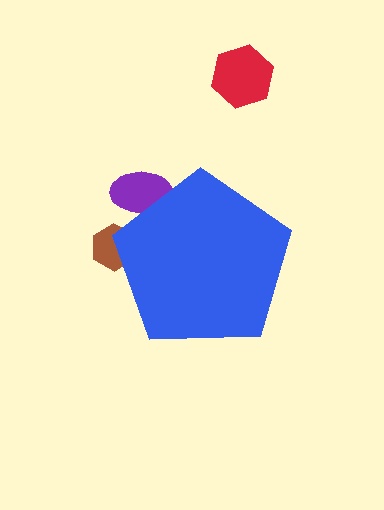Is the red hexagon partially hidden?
No, the red hexagon is fully visible.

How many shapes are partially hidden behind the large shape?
2 shapes are partially hidden.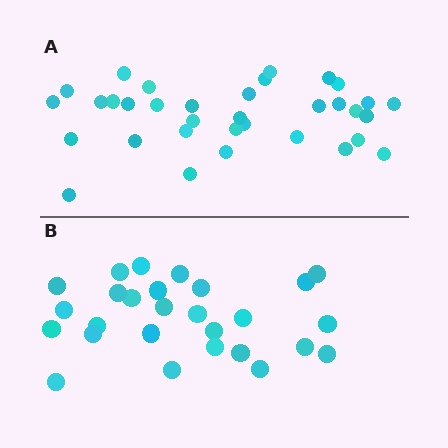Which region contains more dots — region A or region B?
Region A (the top region) has more dots.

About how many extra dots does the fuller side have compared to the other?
Region A has roughly 8 or so more dots than region B.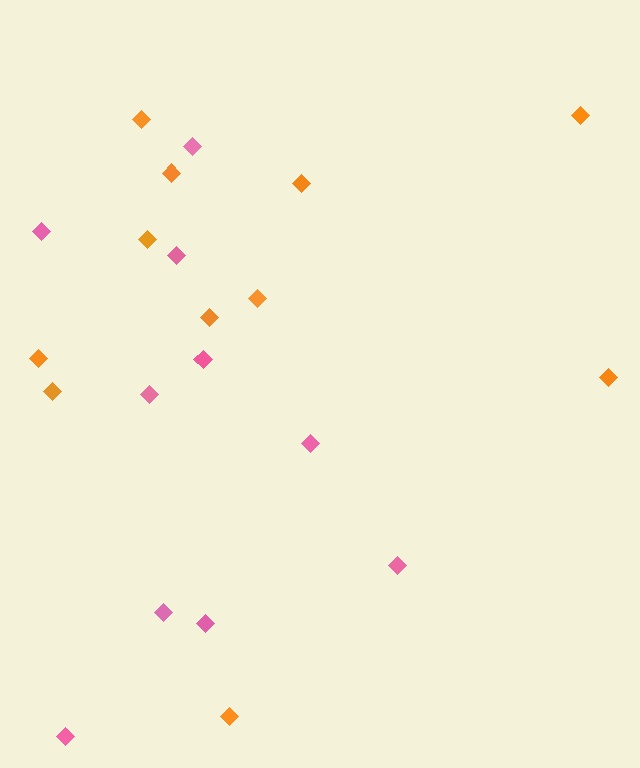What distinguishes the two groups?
There are 2 groups: one group of pink diamonds (10) and one group of orange diamonds (11).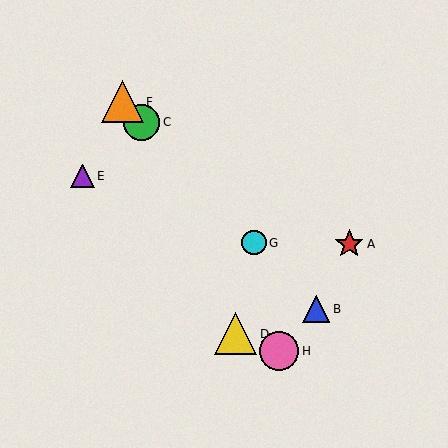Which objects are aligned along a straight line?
Objects B, C, F, G are aligned along a straight line.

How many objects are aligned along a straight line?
4 objects (B, C, F, G) are aligned along a straight line.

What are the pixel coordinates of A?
Object A is at (349, 244).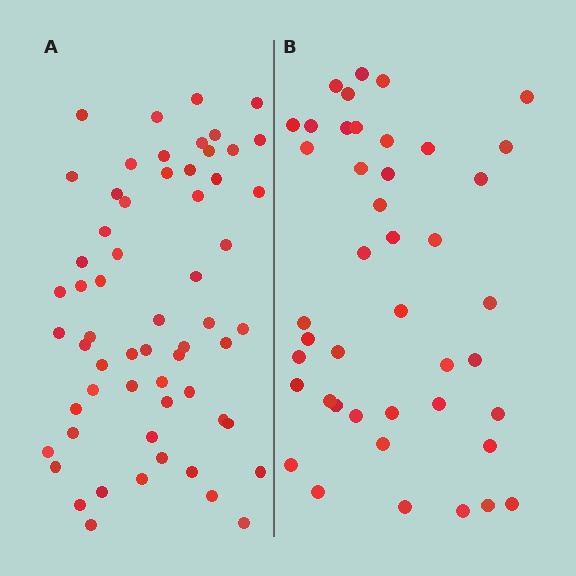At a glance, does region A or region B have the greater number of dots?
Region A (the left region) has more dots.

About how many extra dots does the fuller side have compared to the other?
Region A has approximately 15 more dots than region B.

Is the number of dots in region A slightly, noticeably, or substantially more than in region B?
Region A has noticeably more, but not dramatically so. The ratio is roughly 1.4 to 1.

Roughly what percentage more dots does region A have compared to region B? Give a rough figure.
About 40% more.